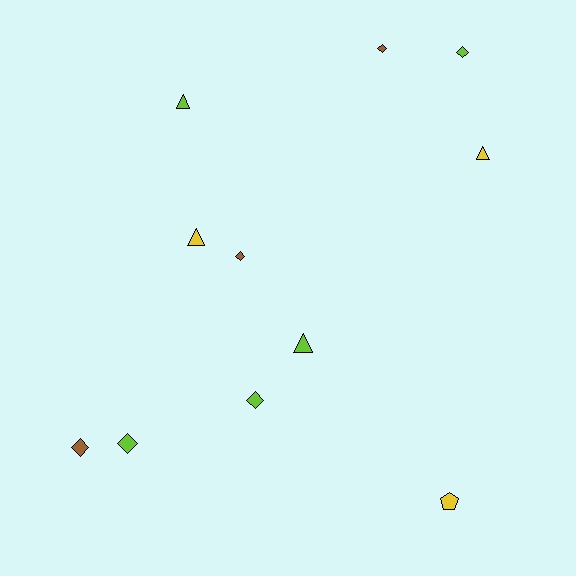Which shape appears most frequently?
Diamond, with 6 objects.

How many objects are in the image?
There are 11 objects.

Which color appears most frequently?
Lime, with 5 objects.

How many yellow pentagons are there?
There is 1 yellow pentagon.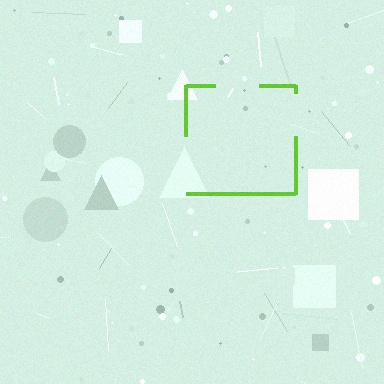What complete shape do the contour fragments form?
The contour fragments form a square.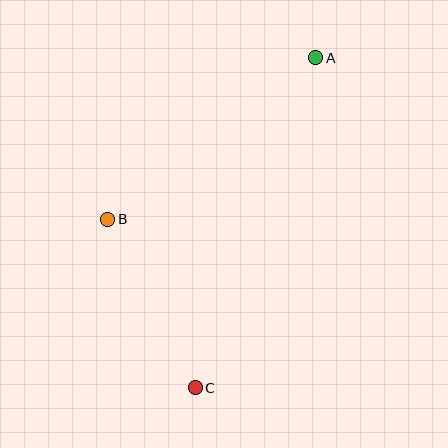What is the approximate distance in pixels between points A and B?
The distance between A and B is approximately 263 pixels.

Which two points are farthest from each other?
Points A and C are farthest from each other.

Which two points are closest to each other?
Points B and C are closest to each other.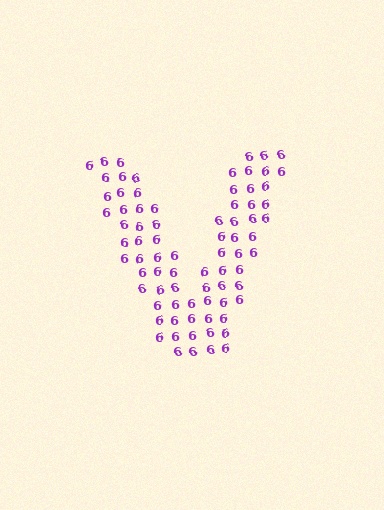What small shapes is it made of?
It is made of small digit 6's.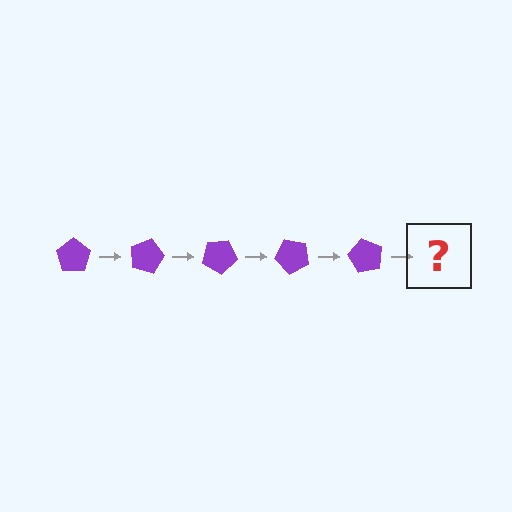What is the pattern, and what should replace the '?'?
The pattern is that the pentagon rotates 15 degrees each step. The '?' should be a purple pentagon rotated 75 degrees.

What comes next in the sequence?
The next element should be a purple pentagon rotated 75 degrees.